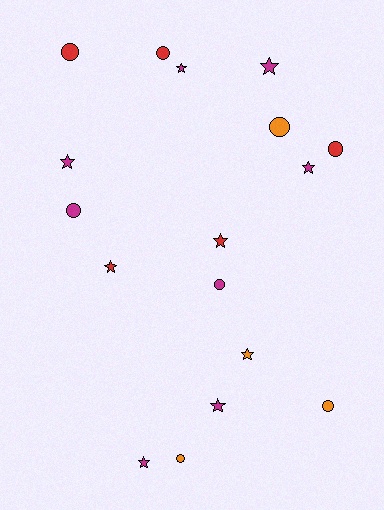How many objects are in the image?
There are 17 objects.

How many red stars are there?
There are 2 red stars.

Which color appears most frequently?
Magenta, with 8 objects.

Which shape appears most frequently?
Star, with 9 objects.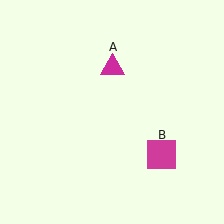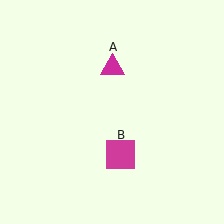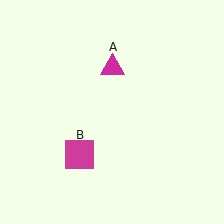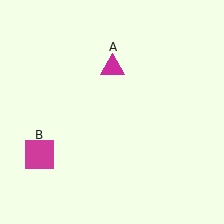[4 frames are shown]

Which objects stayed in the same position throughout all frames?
Magenta triangle (object A) remained stationary.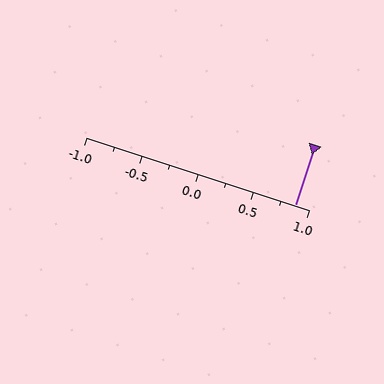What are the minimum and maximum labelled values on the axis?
The axis runs from -1.0 to 1.0.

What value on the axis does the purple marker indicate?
The marker indicates approximately 0.88.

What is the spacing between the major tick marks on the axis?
The major ticks are spaced 0.5 apart.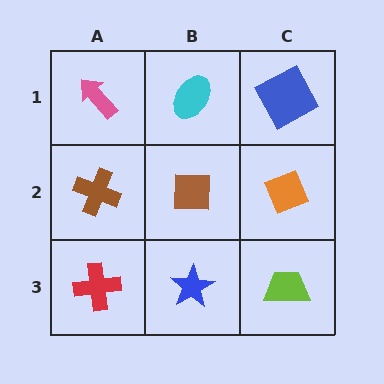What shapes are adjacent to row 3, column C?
An orange diamond (row 2, column C), a blue star (row 3, column B).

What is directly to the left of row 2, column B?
A brown cross.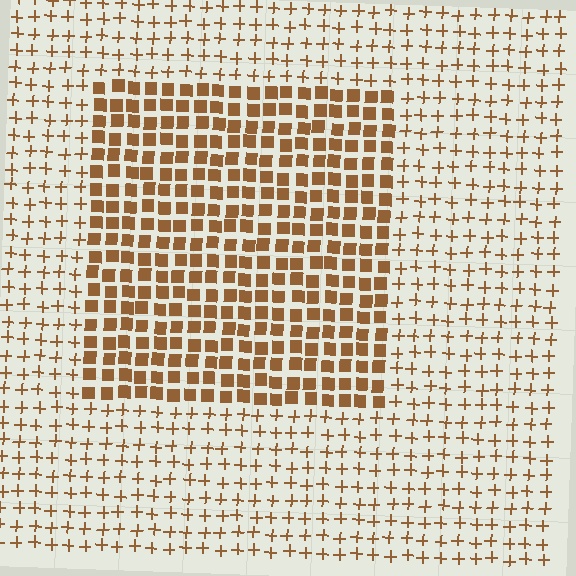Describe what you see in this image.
The image is filled with small brown elements arranged in a uniform grid. A rectangle-shaped region contains squares, while the surrounding area contains plus signs. The boundary is defined purely by the change in element shape.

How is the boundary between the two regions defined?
The boundary is defined by a change in element shape: squares inside vs. plus signs outside. All elements share the same color and spacing.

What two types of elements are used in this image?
The image uses squares inside the rectangle region and plus signs outside it.